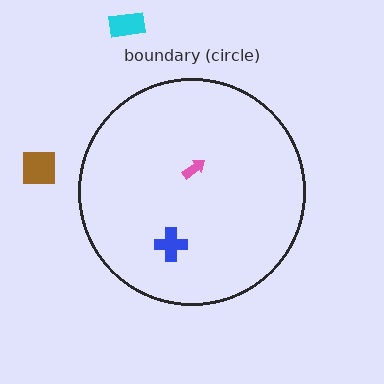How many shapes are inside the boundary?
2 inside, 2 outside.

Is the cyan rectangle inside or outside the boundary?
Outside.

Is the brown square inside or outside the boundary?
Outside.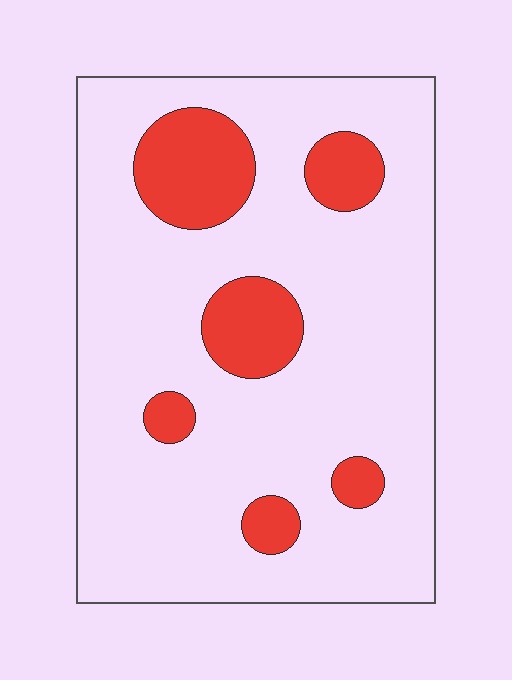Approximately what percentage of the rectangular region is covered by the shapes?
Approximately 15%.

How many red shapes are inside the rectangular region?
6.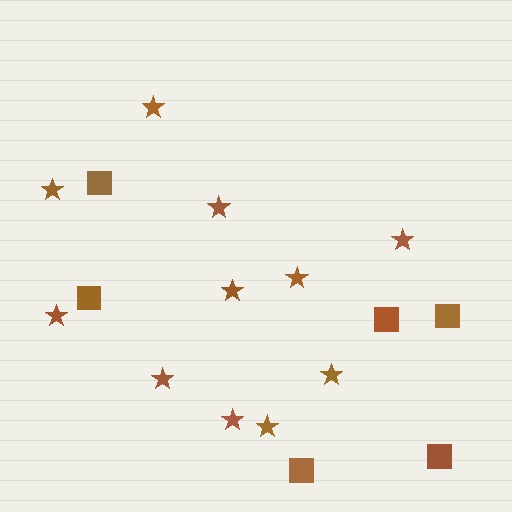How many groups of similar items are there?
There are 2 groups: one group of squares (6) and one group of stars (11).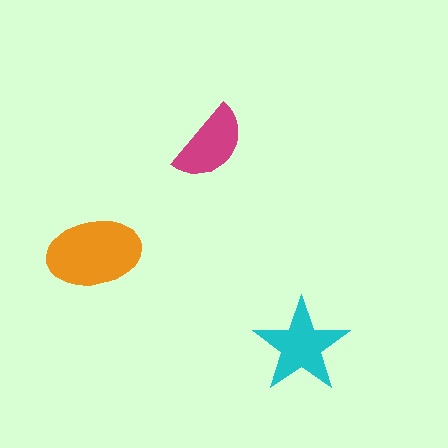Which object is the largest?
The orange ellipse.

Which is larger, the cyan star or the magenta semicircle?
The cyan star.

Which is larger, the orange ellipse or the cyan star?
The orange ellipse.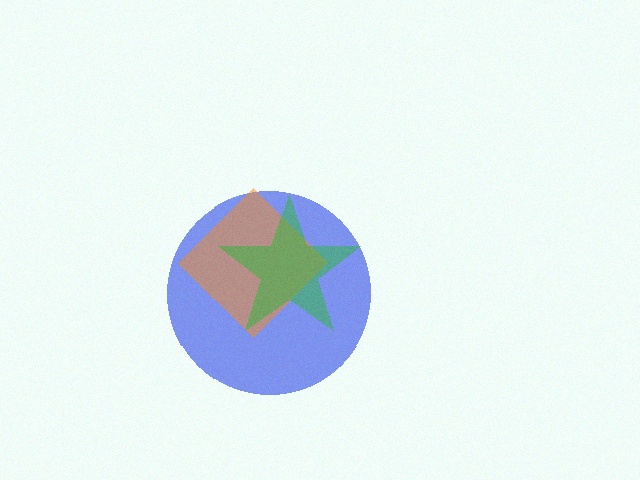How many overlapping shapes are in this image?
There are 3 overlapping shapes in the image.